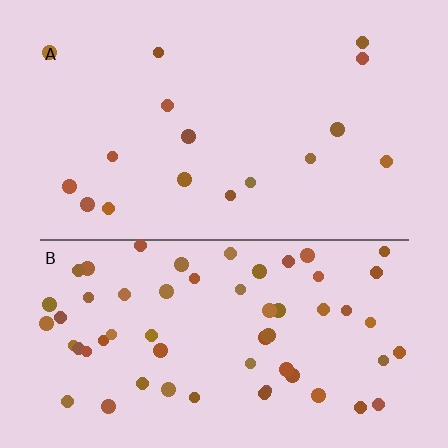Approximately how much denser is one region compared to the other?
Approximately 3.6× — region B over region A.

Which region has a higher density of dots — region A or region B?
B (the bottom).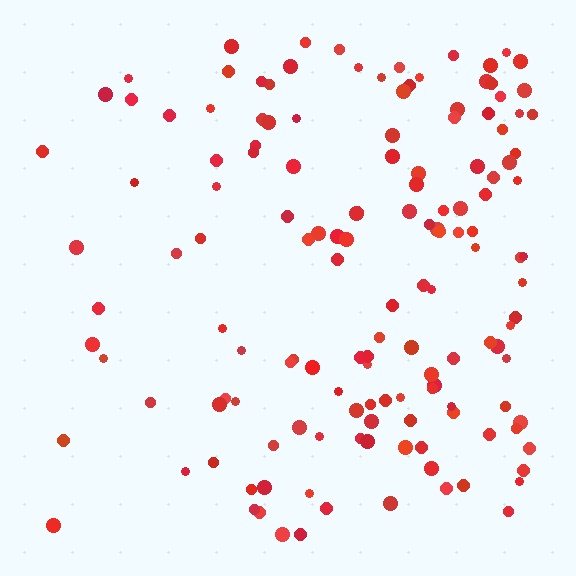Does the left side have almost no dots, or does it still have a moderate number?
Still a moderate number, just noticeably fewer than the right.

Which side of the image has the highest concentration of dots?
The right.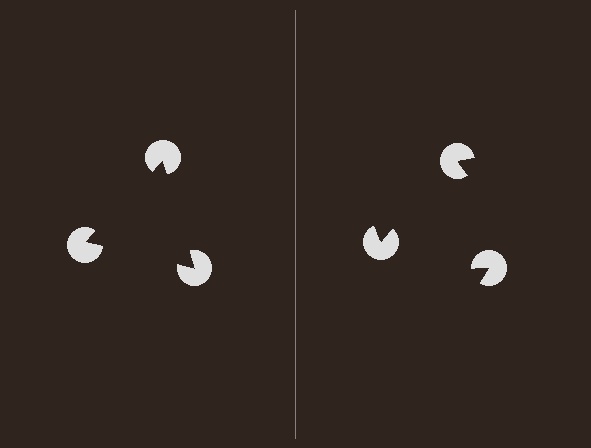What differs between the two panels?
The pac-man discs are positioned identically on both sides; only the wedge orientations differ. On the left they align to a triangle; on the right they are misaligned.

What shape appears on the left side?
An illusory triangle.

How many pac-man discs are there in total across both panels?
6 — 3 on each side.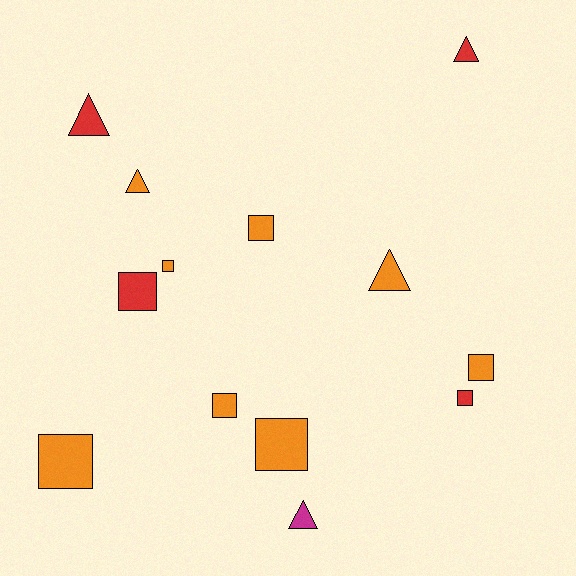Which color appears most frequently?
Orange, with 8 objects.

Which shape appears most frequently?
Square, with 8 objects.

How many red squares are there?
There are 2 red squares.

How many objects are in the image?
There are 13 objects.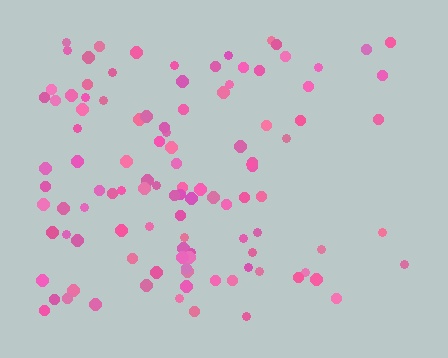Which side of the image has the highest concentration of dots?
The left.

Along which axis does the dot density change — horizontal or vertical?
Horizontal.